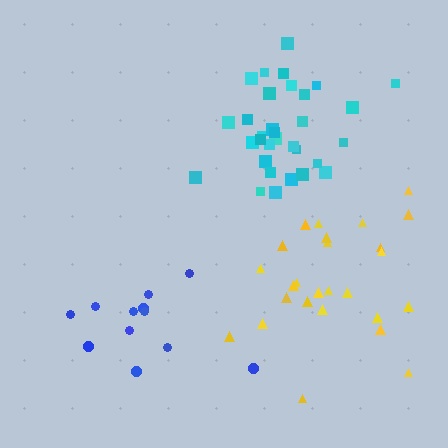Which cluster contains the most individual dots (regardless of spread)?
Cyan (32).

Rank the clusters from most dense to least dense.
cyan, yellow, blue.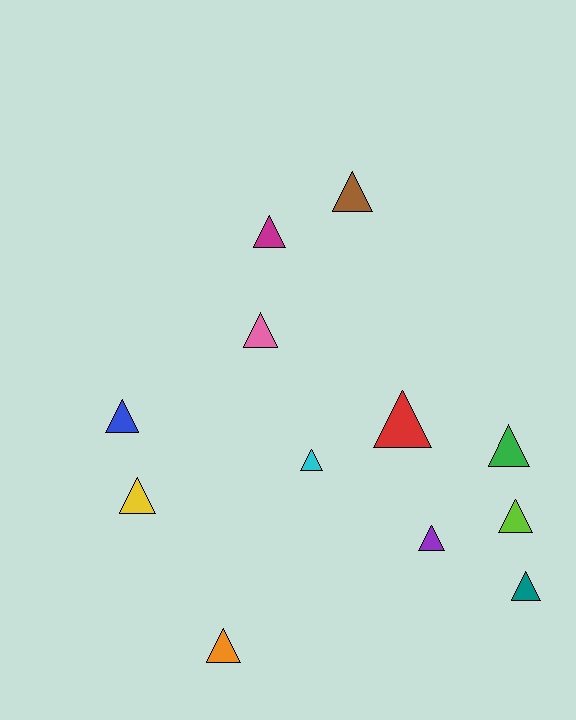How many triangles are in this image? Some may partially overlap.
There are 12 triangles.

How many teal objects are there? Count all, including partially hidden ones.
There is 1 teal object.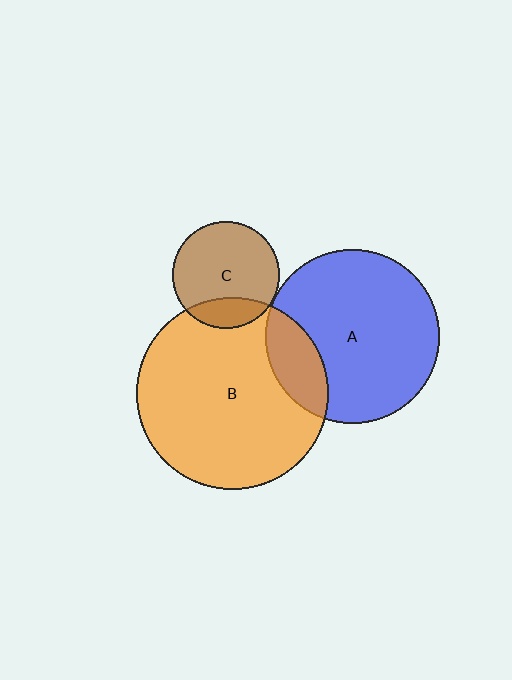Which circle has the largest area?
Circle B (orange).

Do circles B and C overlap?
Yes.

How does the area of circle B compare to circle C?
Approximately 3.2 times.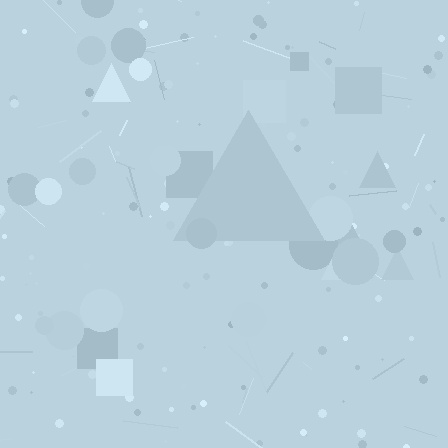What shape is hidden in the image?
A triangle is hidden in the image.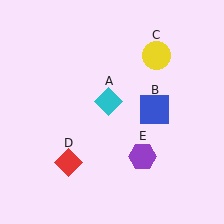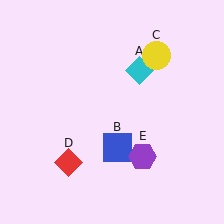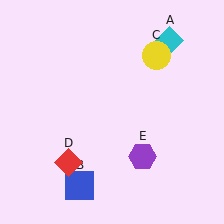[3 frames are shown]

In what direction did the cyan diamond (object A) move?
The cyan diamond (object A) moved up and to the right.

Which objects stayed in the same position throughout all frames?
Yellow circle (object C) and red diamond (object D) and purple hexagon (object E) remained stationary.